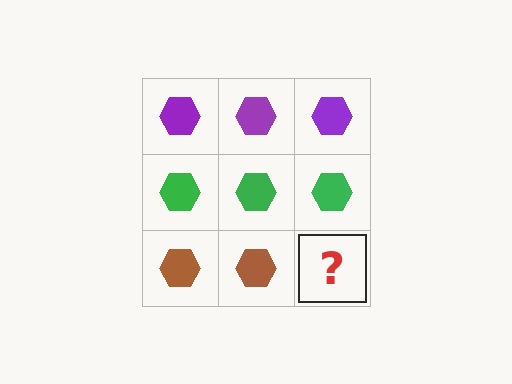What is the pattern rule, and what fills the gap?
The rule is that each row has a consistent color. The gap should be filled with a brown hexagon.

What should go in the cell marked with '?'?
The missing cell should contain a brown hexagon.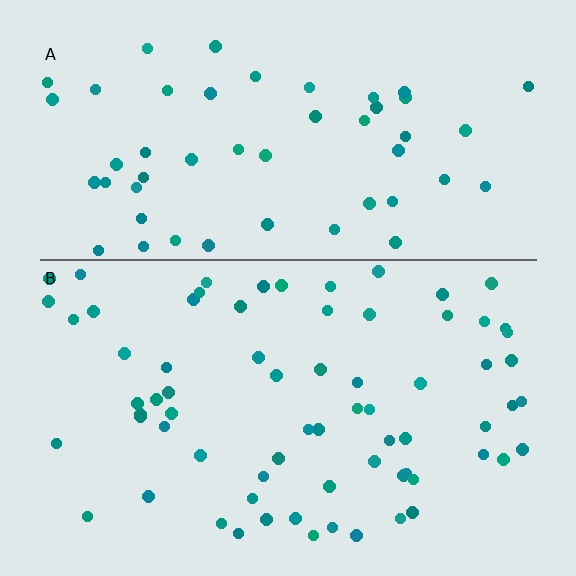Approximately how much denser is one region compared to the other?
Approximately 1.4× — region B over region A.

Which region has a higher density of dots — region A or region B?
B (the bottom).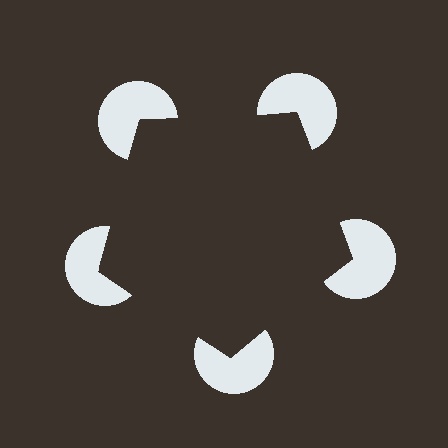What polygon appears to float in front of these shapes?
An illusory pentagon — its edges are inferred from the aligned wedge cuts in the pac-man discs, not physically drawn.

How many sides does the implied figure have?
5 sides.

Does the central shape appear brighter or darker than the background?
It typically appears slightly darker than the background, even though no actual brightness change is drawn.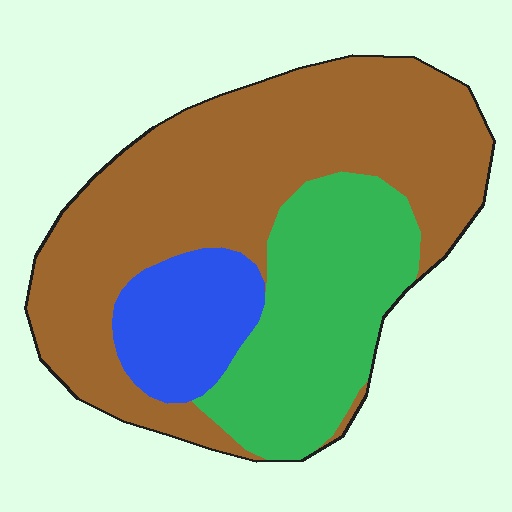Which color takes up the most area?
Brown, at roughly 55%.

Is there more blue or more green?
Green.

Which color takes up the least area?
Blue, at roughly 15%.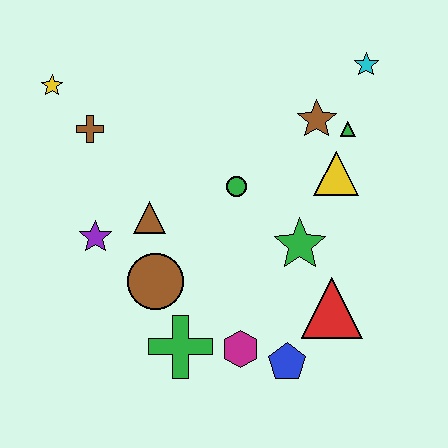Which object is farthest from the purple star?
The cyan star is farthest from the purple star.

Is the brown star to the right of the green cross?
Yes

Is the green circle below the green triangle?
Yes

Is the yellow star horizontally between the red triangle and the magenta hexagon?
No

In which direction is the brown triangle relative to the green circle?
The brown triangle is to the left of the green circle.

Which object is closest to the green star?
The red triangle is closest to the green star.